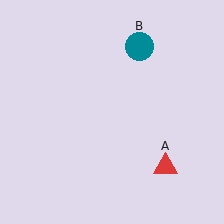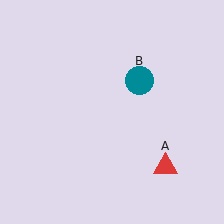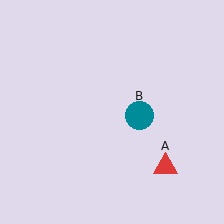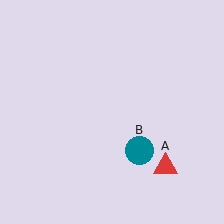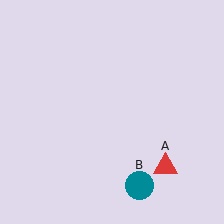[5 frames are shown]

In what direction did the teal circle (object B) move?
The teal circle (object B) moved down.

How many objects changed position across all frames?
1 object changed position: teal circle (object B).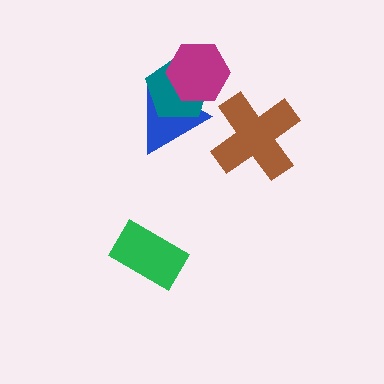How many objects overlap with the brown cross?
0 objects overlap with the brown cross.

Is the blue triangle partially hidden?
Yes, it is partially covered by another shape.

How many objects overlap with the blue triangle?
2 objects overlap with the blue triangle.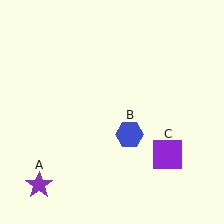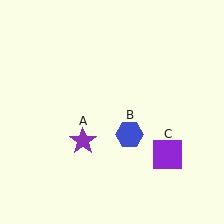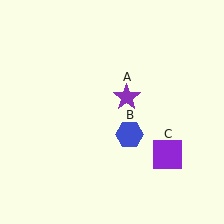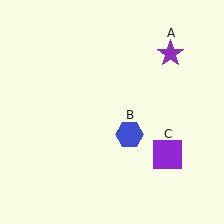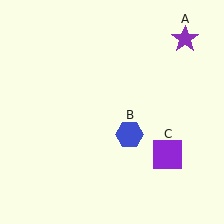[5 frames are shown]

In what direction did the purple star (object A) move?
The purple star (object A) moved up and to the right.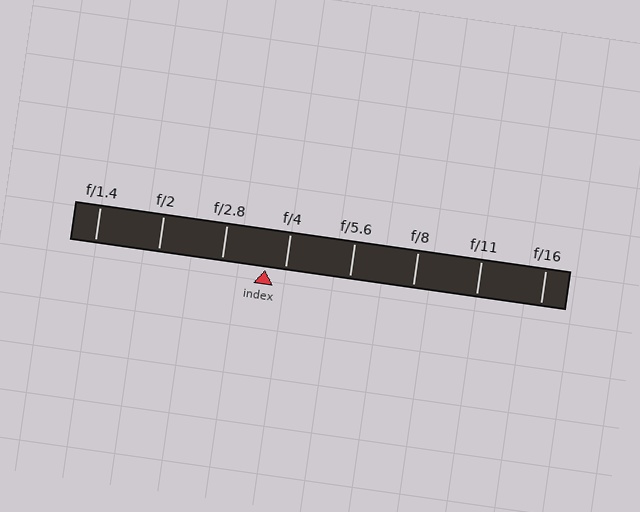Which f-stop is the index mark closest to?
The index mark is closest to f/4.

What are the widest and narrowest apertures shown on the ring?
The widest aperture shown is f/1.4 and the narrowest is f/16.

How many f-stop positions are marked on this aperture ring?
There are 8 f-stop positions marked.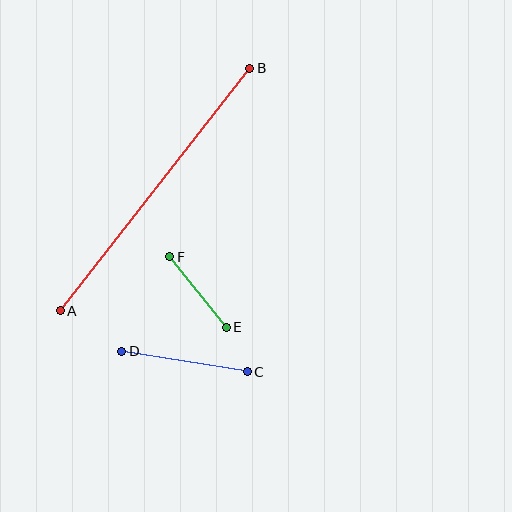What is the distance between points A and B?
The distance is approximately 307 pixels.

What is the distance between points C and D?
The distance is approximately 127 pixels.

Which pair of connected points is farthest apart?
Points A and B are farthest apart.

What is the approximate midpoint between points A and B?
The midpoint is at approximately (155, 189) pixels.